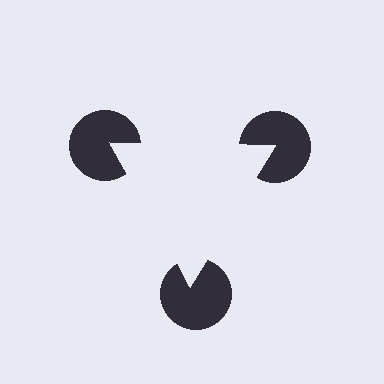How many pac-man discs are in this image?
There are 3 — one at each vertex of the illusory triangle.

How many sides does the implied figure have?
3 sides.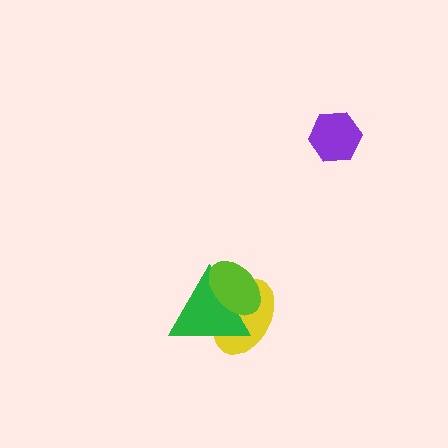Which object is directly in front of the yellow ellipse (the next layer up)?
The green triangle is directly in front of the yellow ellipse.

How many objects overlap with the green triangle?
2 objects overlap with the green triangle.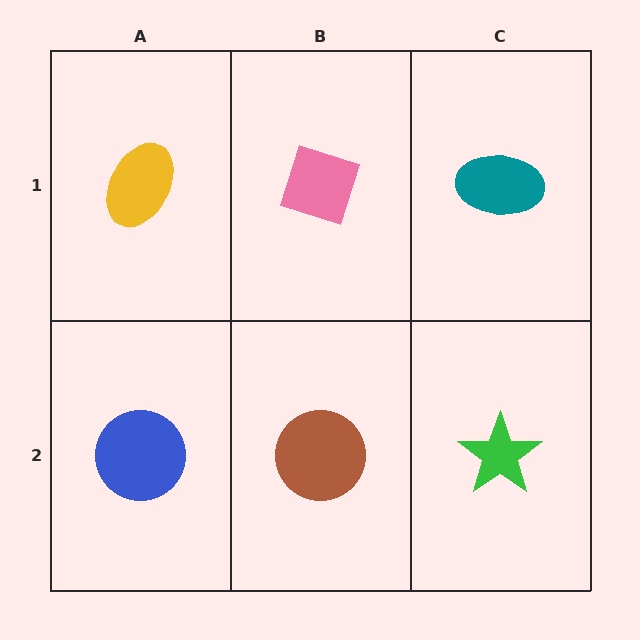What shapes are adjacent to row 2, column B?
A pink diamond (row 1, column B), a blue circle (row 2, column A), a green star (row 2, column C).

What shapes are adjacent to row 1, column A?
A blue circle (row 2, column A), a pink diamond (row 1, column B).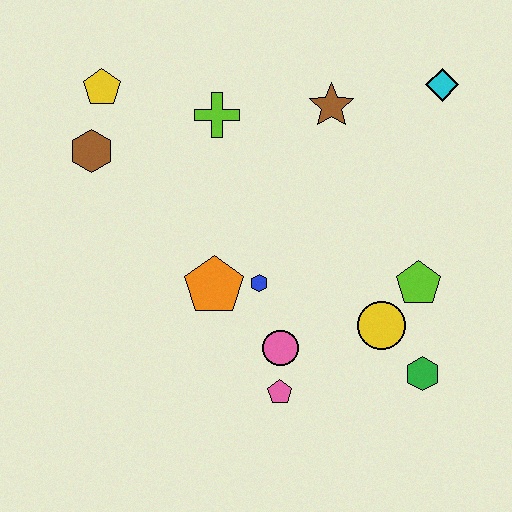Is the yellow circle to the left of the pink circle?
No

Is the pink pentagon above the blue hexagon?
No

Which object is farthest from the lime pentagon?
The yellow pentagon is farthest from the lime pentagon.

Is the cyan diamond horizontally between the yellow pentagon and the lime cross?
No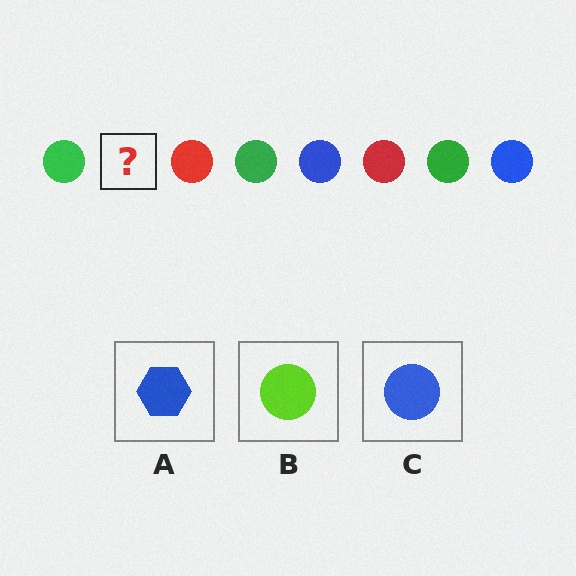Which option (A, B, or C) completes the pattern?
C.